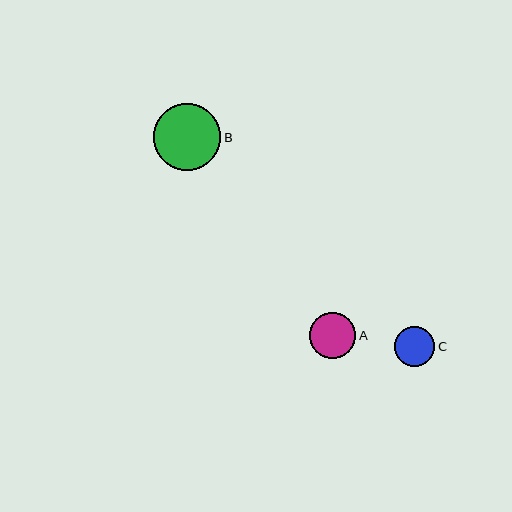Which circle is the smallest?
Circle C is the smallest with a size of approximately 40 pixels.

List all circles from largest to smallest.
From largest to smallest: B, A, C.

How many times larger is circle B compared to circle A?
Circle B is approximately 1.5 times the size of circle A.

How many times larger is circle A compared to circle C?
Circle A is approximately 1.2 times the size of circle C.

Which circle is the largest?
Circle B is the largest with a size of approximately 67 pixels.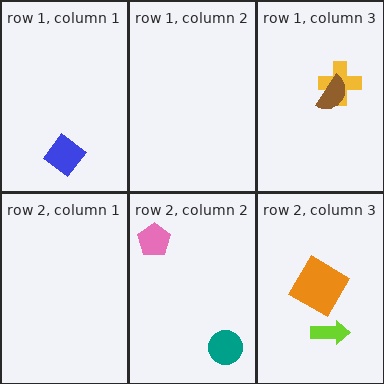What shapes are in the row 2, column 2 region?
The pink pentagon, the teal circle.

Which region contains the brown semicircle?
The row 1, column 3 region.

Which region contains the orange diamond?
The row 2, column 3 region.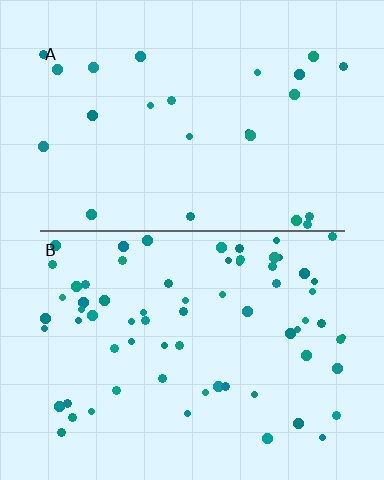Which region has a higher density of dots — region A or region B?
B (the bottom).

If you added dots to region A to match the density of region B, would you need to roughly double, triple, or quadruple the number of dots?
Approximately triple.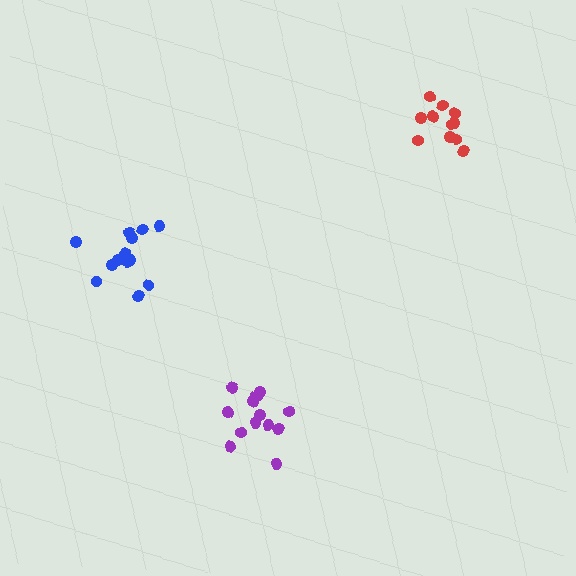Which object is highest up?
The red cluster is topmost.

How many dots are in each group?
Group 1: 13 dots, Group 2: 14 dots, Group 3: 11 dots (38 total).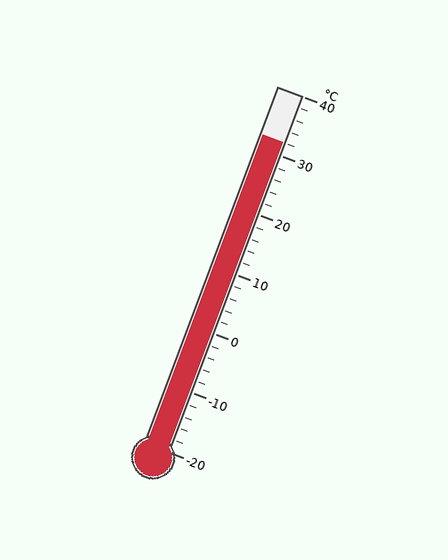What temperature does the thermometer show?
The thermometer shows approximately 32°C.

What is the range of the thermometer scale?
The thermometer scale ranges from -20°C to 40°C.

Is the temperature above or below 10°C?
The temperature is above 10°C.